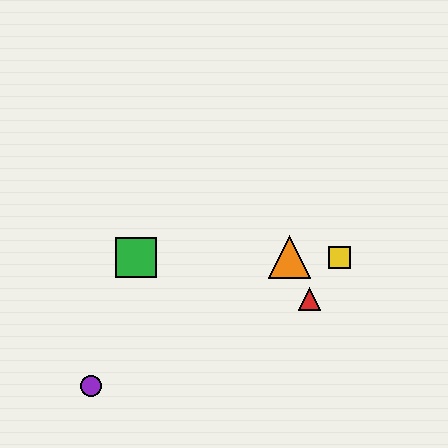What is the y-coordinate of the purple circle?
The purple circle is at y≈386.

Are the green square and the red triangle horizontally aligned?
No, the green square is at y≈257 and the red triangle is at y≈299.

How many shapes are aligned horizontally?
4 shapes (the blue triangle, the green square, the yellow square, the orange triangle) are aligned horizontally.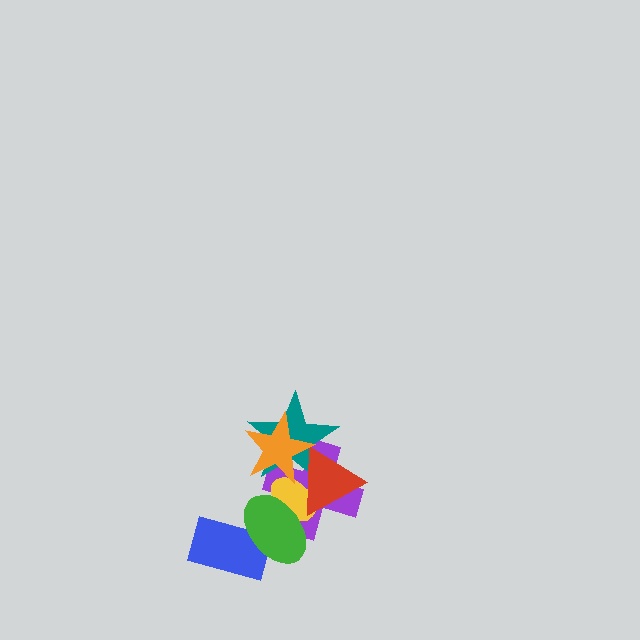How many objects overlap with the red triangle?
4 objects overlap with the red triangle.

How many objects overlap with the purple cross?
5 objects overlap with the purple cross.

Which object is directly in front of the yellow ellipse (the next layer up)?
The teal star is directly in front of the yellow ellipse.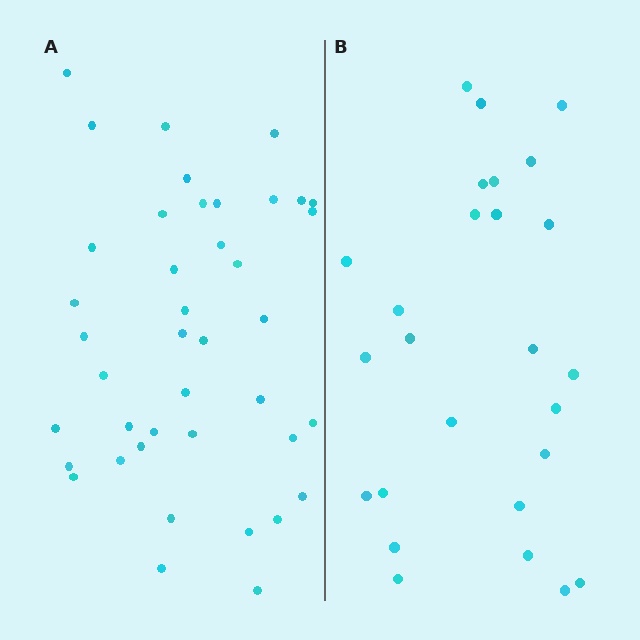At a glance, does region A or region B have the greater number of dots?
Region A (the left region) has more dots.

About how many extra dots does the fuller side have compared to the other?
Region A has approximately 15 more dots than region B.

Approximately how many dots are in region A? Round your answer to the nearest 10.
About 40 dots. (The exact count is 41, which rounds to 40.)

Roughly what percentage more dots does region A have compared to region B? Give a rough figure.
About 60% more.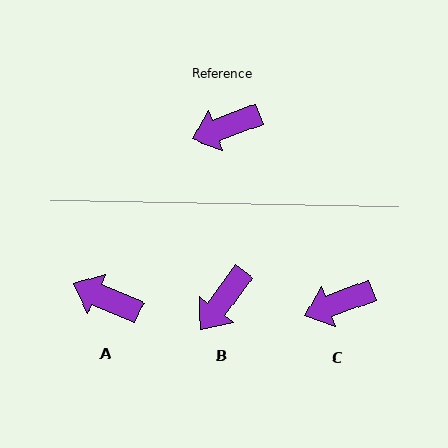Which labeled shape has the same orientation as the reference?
C.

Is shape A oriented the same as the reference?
No, it is off by about 44 degrees.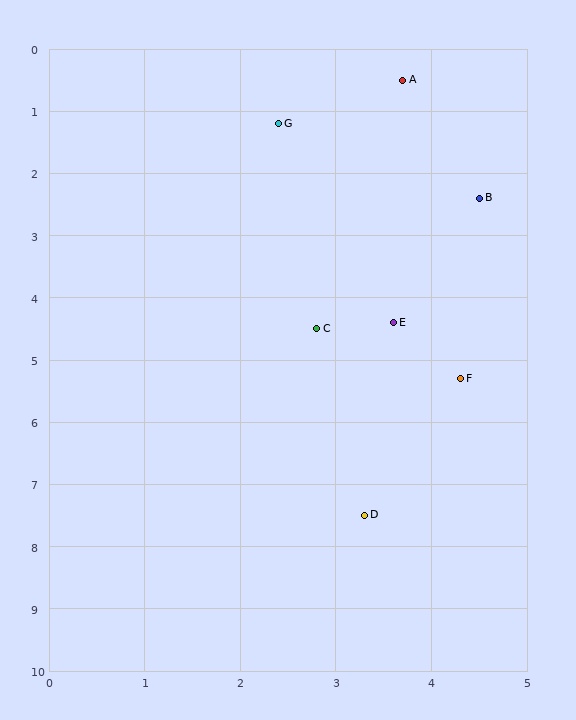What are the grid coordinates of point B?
Point B is at approximately (4.5, 2.4).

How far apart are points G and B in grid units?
Points G and B are about 2.4 grid units apart.